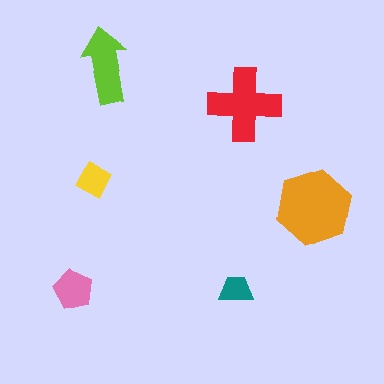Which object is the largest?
The orange hexagon.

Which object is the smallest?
The teal trapezoid.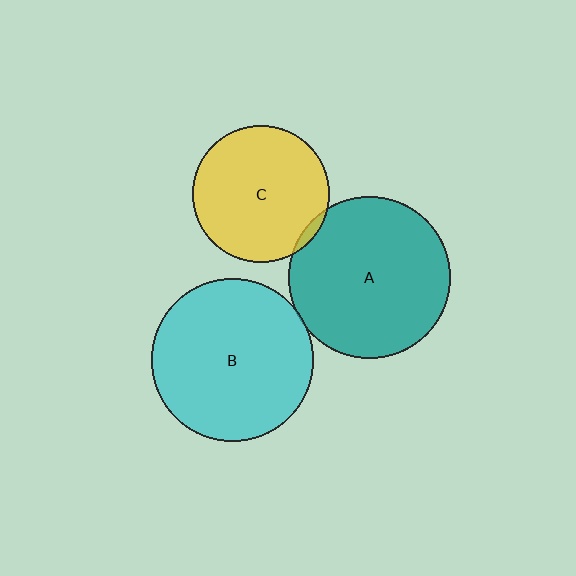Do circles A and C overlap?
Yes.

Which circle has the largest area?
Circle B (cyan).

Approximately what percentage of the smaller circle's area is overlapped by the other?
Approximately 5%.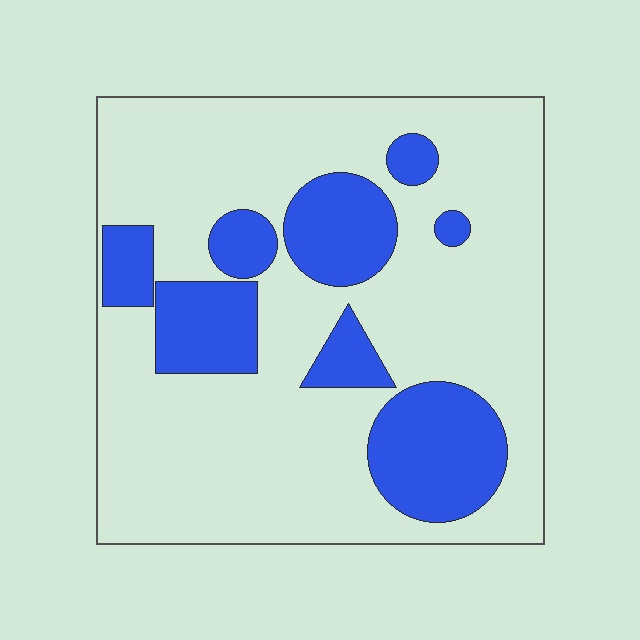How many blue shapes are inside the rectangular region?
8.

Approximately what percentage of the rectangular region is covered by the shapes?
Approximately 25%.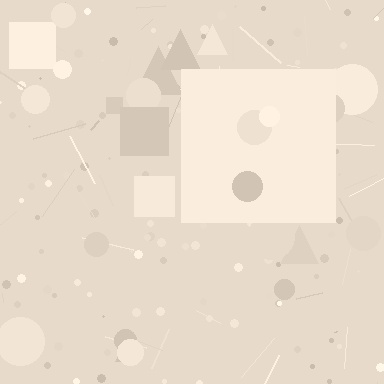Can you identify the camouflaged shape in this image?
The camouflaged shape is a square.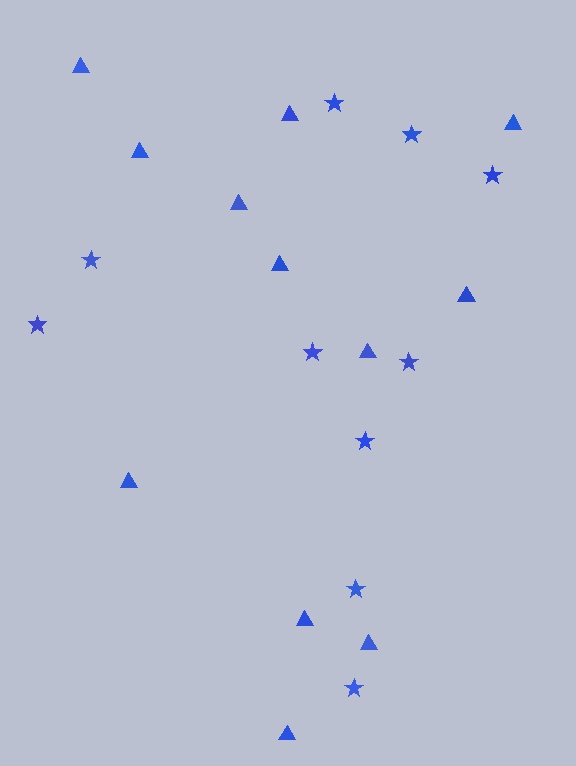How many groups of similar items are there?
There are 2 groups: one group of stars (10) and one group of triangles (12).